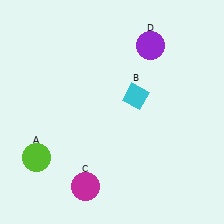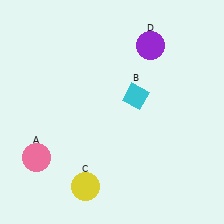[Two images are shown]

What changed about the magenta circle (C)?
In Image 1, C is magenta. In Image 2, it changed to yellow.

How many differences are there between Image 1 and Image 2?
There are 2 differences between the two images.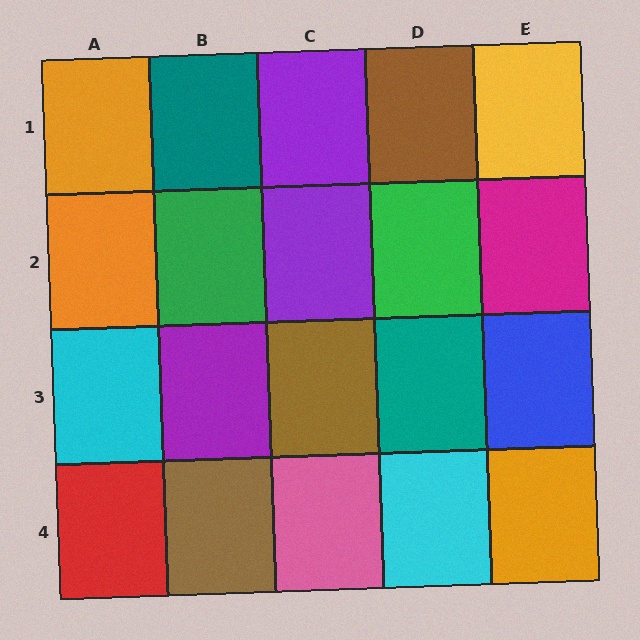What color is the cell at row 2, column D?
Green.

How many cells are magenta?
1 cell is magenta.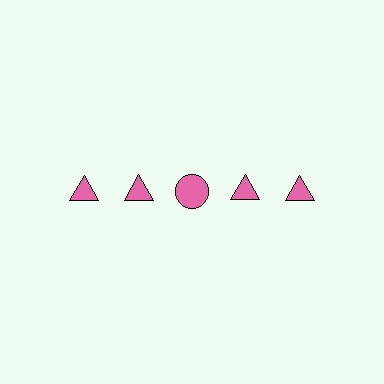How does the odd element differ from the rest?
It has a different shape: circle instead of triangle.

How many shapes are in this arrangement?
There are 5 shapes arranged in a grid pattern.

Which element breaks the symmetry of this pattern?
The pink circle in the top row, center column breaks the symmetry. All other shapes are pink triangles.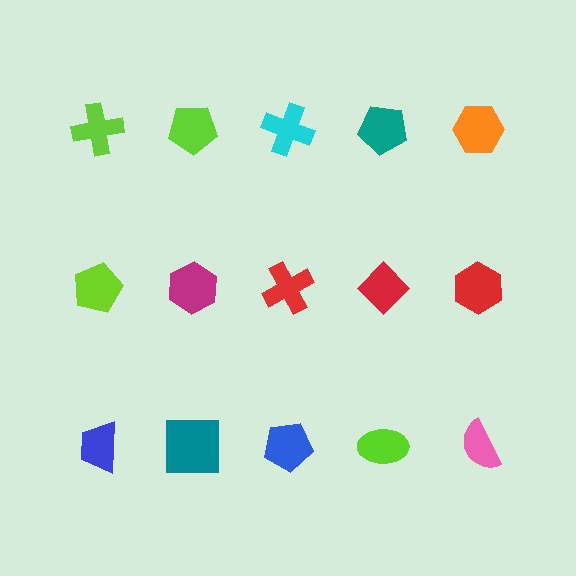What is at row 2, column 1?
A lime pentagon.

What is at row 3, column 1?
A blue trapezoid.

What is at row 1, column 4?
A teal pentagon.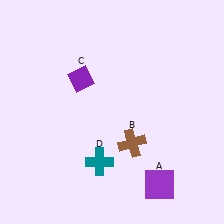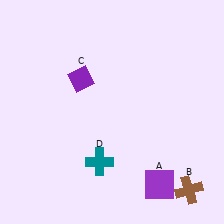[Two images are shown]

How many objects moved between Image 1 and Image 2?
1 object moved between the two images.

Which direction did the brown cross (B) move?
The brown cross (B) moved right.